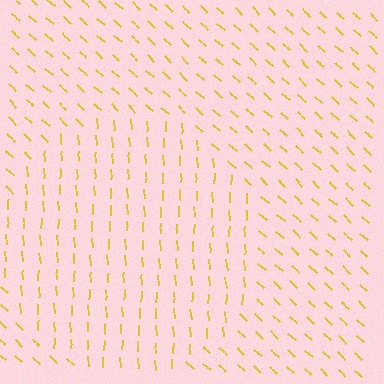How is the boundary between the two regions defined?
The boundary is defined purely by a change in line orientation (approximately 45 degrees difference). All lines are the same color and thickness.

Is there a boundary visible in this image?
Yes, there is a texture boundary formed by a change in line orientation.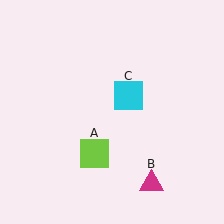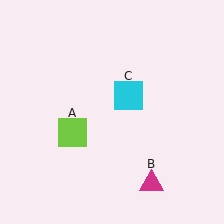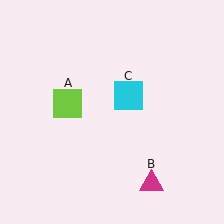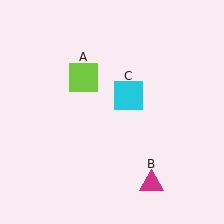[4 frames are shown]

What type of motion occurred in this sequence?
The lime square (object A) rotated clockwise around the center of the scene.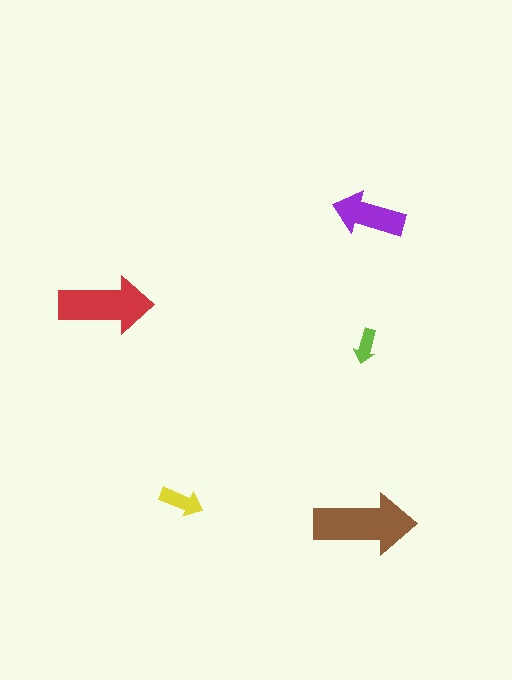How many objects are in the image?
There are 5 objects in the image.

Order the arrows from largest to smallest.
the brown one, the red one, the purple one, the yellow one, the lime one.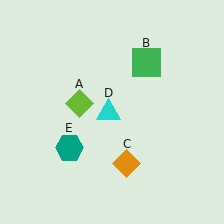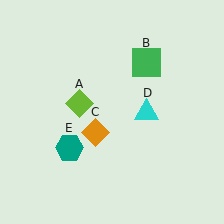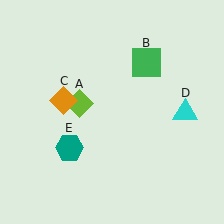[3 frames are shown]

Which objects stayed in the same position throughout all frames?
Lime diamond (object A) and green square (object B) and teal hexagon (object E) remained stationary.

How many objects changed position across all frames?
2 objects changed position: orange diamond (object C), cyan triangle (object D).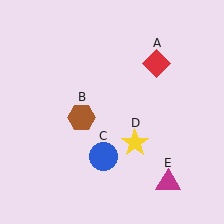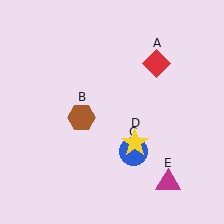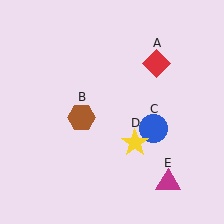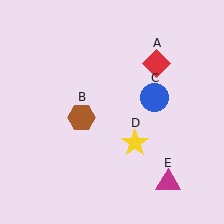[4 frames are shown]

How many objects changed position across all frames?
1 object changed position: blue circle (object C).